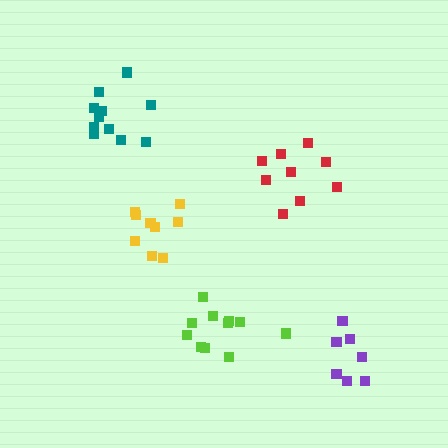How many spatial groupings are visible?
There are 5 spatial groupings.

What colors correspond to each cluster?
The clusters are colored: purple, teal, yellow, red, lime.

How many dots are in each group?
Group 1: 7 dots, Group 2: 11 dots, Group 3: 9 dots, Group 4: 9 dots, Group 5: 11 dots (47 total).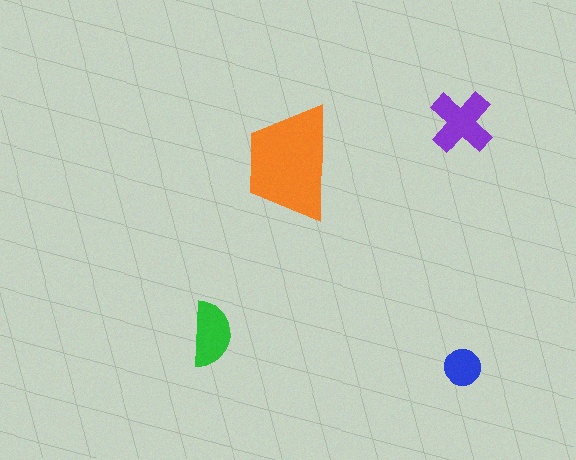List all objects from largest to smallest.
The orange trapezoid, the purple cross, the green semicircle, the blue circle.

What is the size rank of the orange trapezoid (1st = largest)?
1st.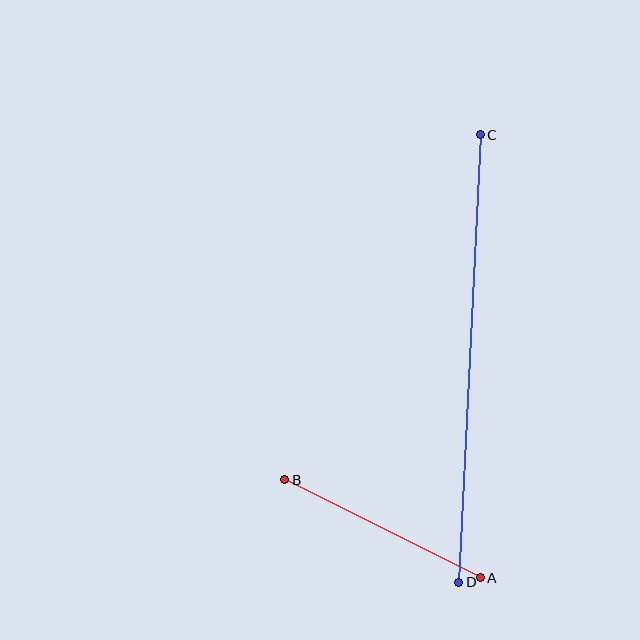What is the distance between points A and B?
The distance is approximately 219 pixels.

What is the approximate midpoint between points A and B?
The midpoint is at approximately (382, 529) pixels.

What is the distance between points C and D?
The distance is approximately 448 pixels.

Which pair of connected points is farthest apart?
Points C and D are farthest apart.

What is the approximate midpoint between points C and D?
The midpoint is at approximately (470, 358) pixels.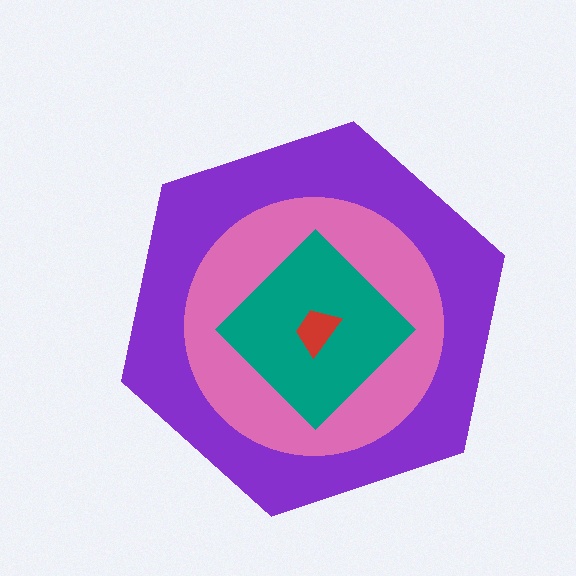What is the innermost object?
The red trapezoid.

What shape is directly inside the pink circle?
The teal diamond.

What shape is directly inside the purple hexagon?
The pink circle.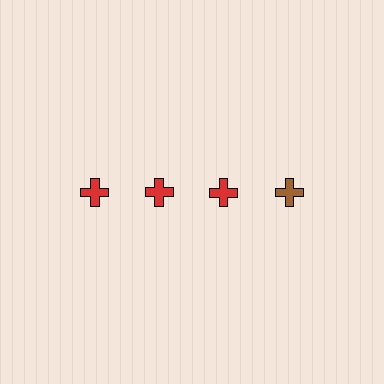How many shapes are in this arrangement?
There are 4 shapes arranged in a grid pattern.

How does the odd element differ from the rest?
It has a different color: brown instead of red.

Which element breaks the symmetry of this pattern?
The brown cross in the top row, second from right column breaks the symmetry. All other shapes are red crosses.